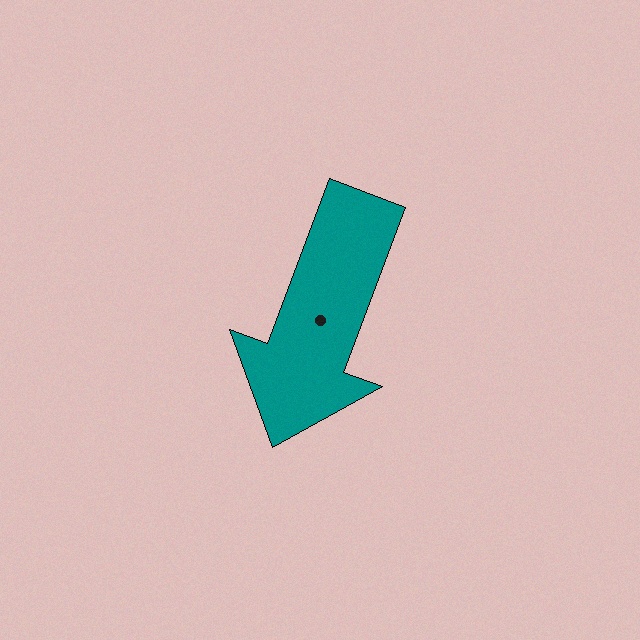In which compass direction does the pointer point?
South.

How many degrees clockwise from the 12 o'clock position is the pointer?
Approximately 200 degrees.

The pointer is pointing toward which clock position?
Roughly 7 o'clock.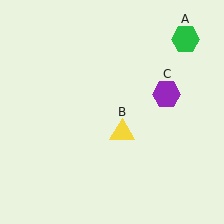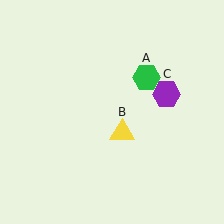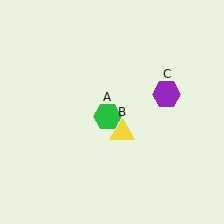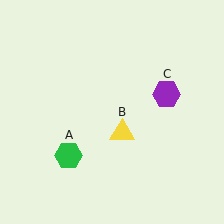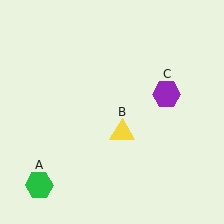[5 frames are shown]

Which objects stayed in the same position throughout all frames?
Yellow triangle (object B) and purple hexagon (object C) remained stationary.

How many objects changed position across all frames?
1 object changed position: green hexagon (object A).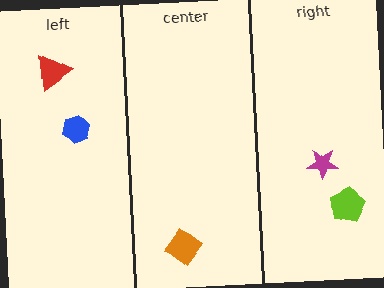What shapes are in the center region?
The orange diamond.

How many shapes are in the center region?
1.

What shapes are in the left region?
The red triangle, the blue hexagon.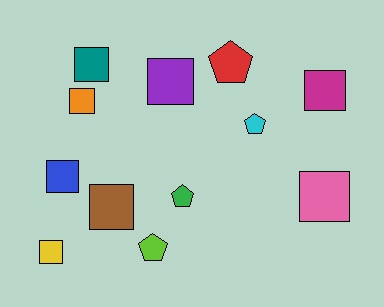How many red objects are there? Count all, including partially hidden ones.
There is 1 red object.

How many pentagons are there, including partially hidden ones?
There are 4 pentagons.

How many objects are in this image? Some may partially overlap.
There are 12 objects.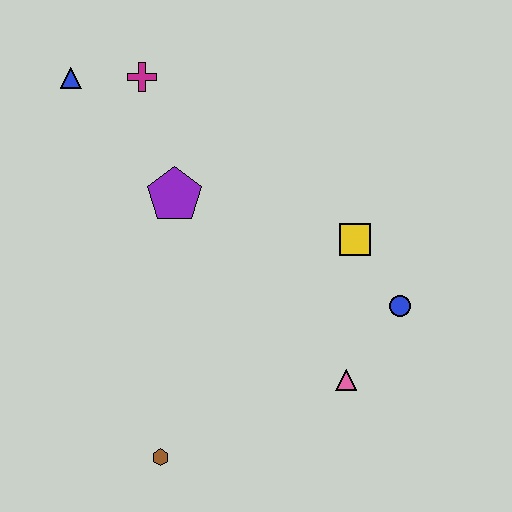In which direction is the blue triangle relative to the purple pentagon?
The blue triangle is above the purple pentagon.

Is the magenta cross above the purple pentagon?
Yes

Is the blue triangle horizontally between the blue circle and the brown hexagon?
No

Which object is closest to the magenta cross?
The blue triangle is closest to the magenta cross.